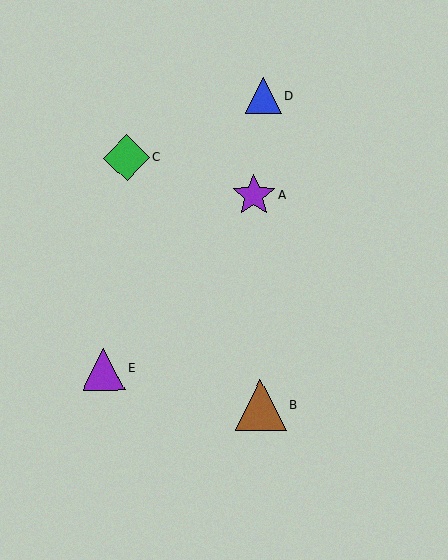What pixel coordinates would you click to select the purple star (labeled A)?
Click at (254, 195) to select the purple star A.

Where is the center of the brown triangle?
The center of the brown triangle is at (260, 405).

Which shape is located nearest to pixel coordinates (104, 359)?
The purple triangle (labeled E) at (104, 369) is nearest to that location.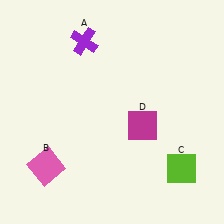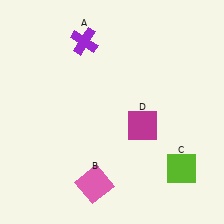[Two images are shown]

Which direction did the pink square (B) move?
The pink square (B) moved right.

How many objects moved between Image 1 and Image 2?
1 object moved between the two images.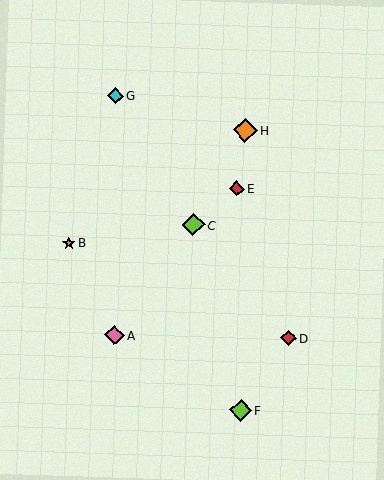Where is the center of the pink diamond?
The center of the pink diamond is at (114, 335).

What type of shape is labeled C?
Shape C is a lime diamond.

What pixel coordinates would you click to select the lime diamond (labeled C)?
Click at (194, 225) to select the lime diamond C.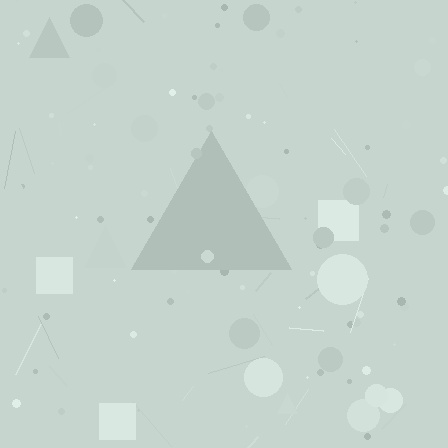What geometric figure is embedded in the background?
A triangle is embedded in the background.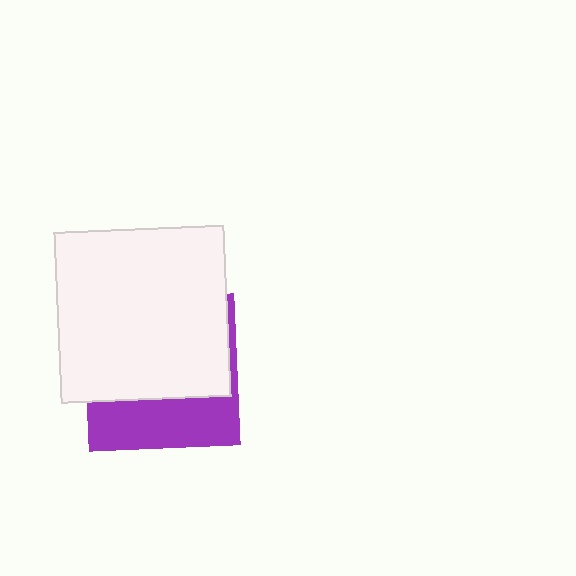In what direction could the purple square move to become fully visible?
The purple square could move down. That would shift it out from behind the white square entirely.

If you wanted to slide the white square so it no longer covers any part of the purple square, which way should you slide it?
Slide it up — that is the most direct way to separate the two shapes.